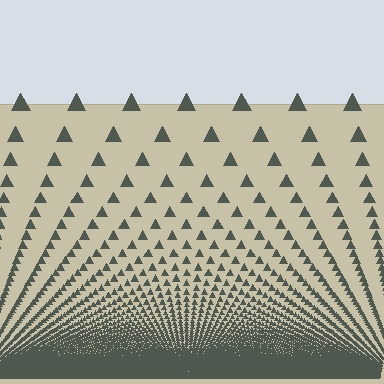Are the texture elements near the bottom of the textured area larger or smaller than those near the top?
Smaller. The gradient is inverted — elements near the bottom are smaller and denser.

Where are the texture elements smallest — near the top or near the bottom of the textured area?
Near the bottom.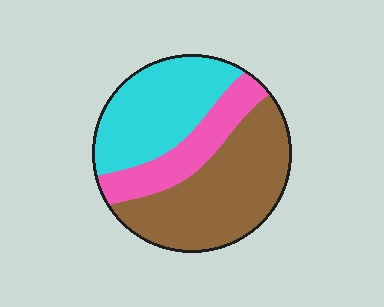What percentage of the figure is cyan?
Cyan takes up between a quarter and a half of the figure.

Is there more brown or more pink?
Brown.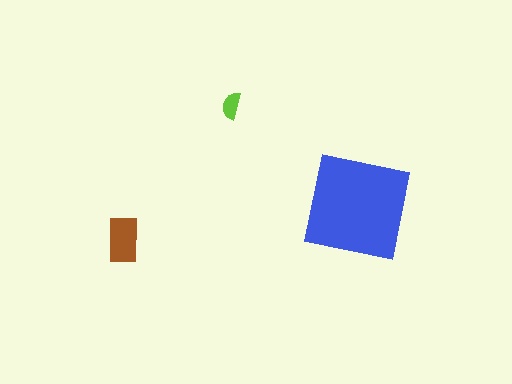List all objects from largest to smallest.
The blue square, the brown rectangle, the lime semicircle.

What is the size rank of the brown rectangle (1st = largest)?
2nd.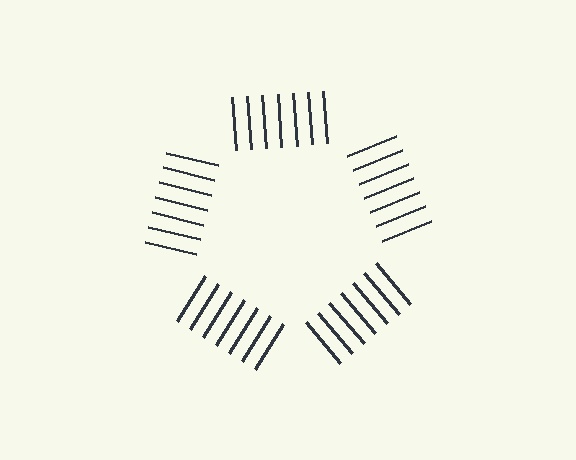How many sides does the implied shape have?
5 sides — the line-ends trace a pentagon.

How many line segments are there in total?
35 — 7 along each of the 5 edges.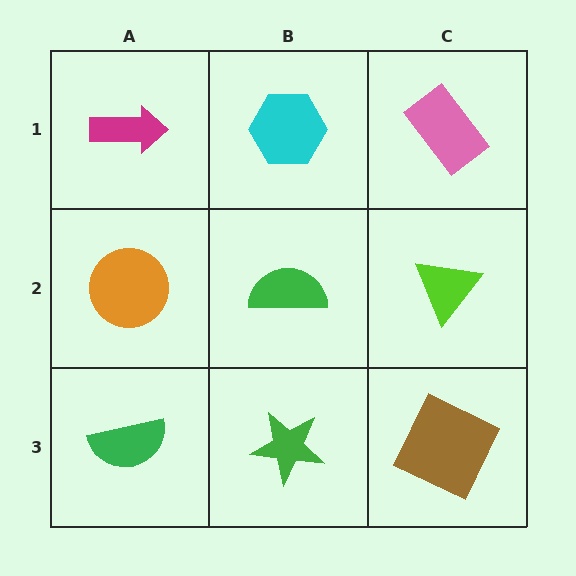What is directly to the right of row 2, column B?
A lime triangle.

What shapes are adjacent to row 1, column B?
A green semicircle (row 2, column B), a magenta arrow (row 1, column A), a pink rectangle (row 1, column C).